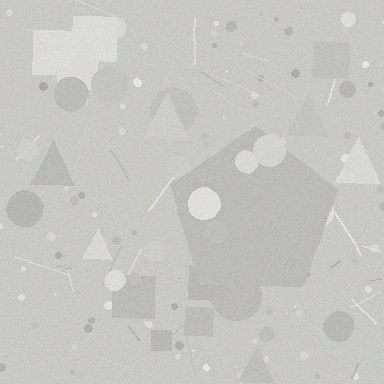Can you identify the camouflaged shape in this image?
The camouflaged shape is a pentagon.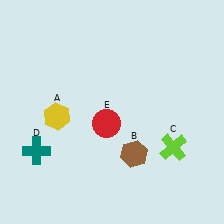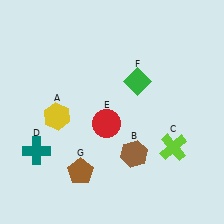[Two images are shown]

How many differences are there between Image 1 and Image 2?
There are 2 differences between the two images.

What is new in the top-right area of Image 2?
A green diamond (F) was added in the top-right area of Image 2.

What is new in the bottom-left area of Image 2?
A brown pentagon (G) was added in the bottom-left area of Image 2.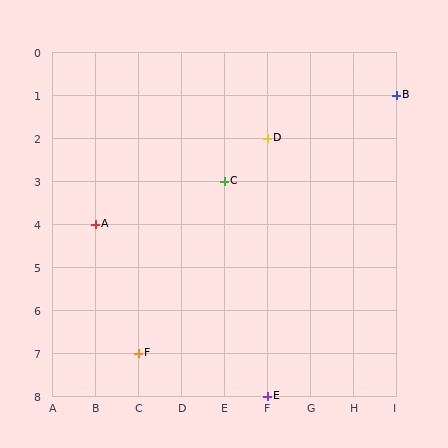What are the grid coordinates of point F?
Point F is at grid coordinates (C, 7).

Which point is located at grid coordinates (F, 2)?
Point D is at (F, 2).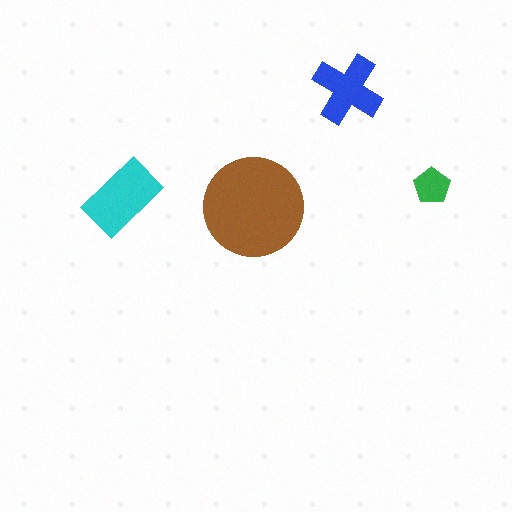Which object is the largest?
The brown circle.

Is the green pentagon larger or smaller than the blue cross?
Smaller.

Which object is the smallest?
The green pentagon.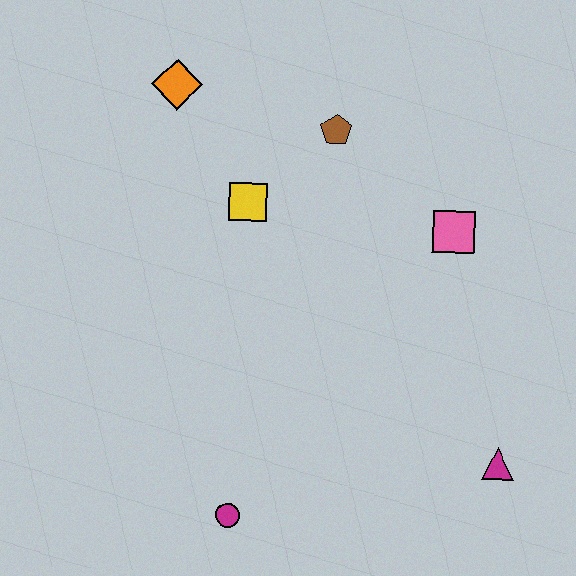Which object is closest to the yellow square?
The brown pentagon is closest to the yellow square.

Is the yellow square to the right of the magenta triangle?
No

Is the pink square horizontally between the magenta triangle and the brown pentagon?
Yes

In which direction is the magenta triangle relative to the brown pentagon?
The magenta triangle is below the brown pentagon.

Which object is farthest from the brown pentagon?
The magenta circle is farthest from the brown pentagon.